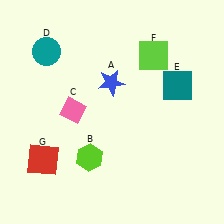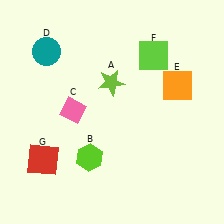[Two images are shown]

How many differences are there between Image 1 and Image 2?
There are 2 differences between the two images.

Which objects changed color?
A changed from blue to lime. E changed from teal to orange.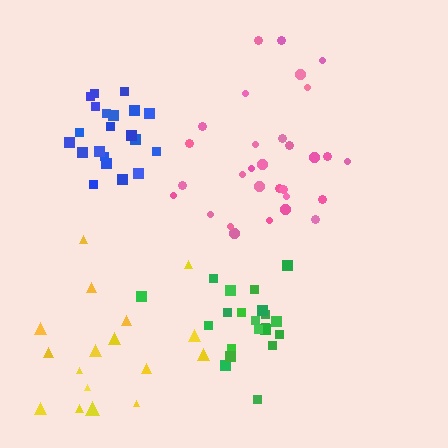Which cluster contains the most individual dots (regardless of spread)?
Pink (30).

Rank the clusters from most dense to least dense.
blue, green, pink, yellow.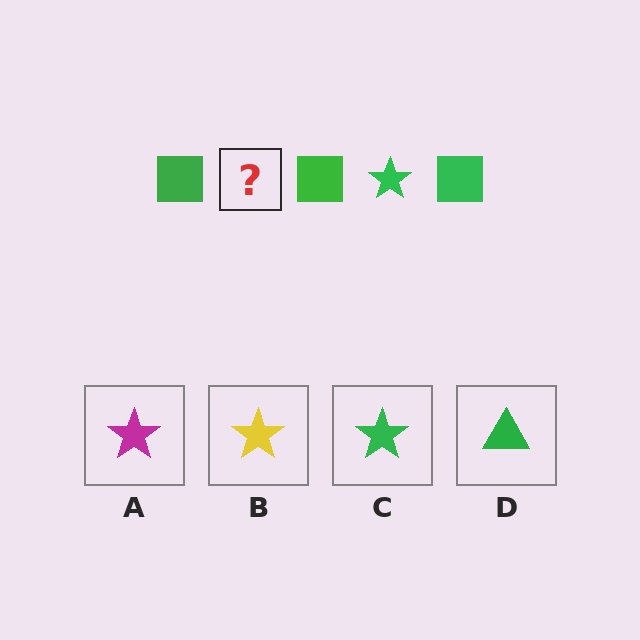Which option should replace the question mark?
Option C.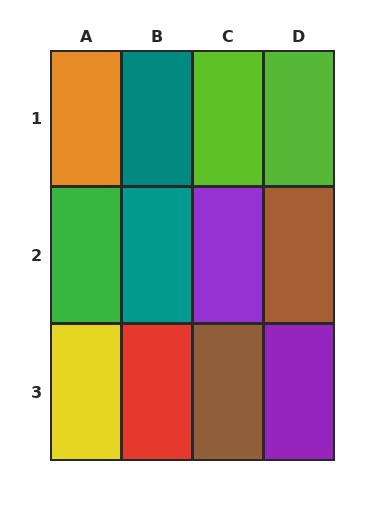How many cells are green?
1 cell is green.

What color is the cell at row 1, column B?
Teal.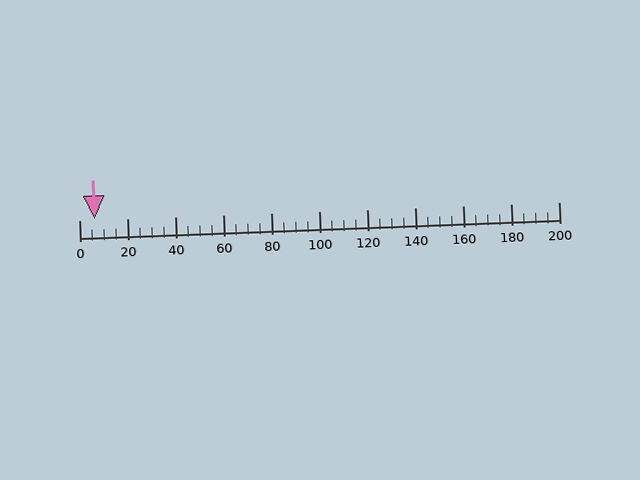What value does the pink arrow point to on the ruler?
The pink arrow points to approximately 6.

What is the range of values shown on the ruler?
The ruler shows values from 0 to 200.